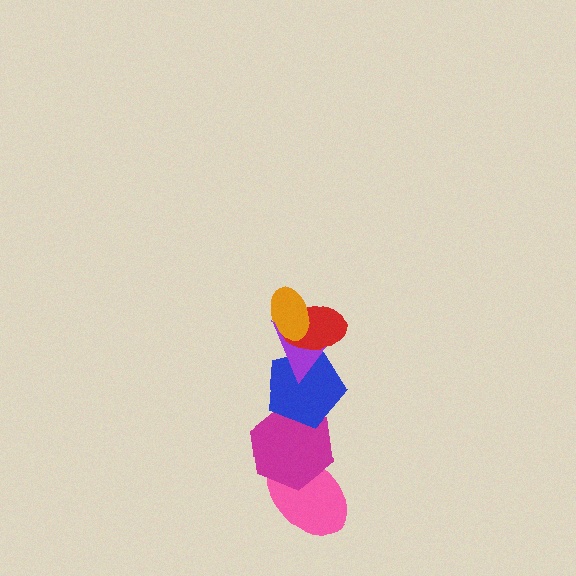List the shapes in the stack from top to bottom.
From top to bottom: the orange ellipse, the red ellipse, the purple triangle, the blue pentagon, the magenta hexagon, the pink ellipse.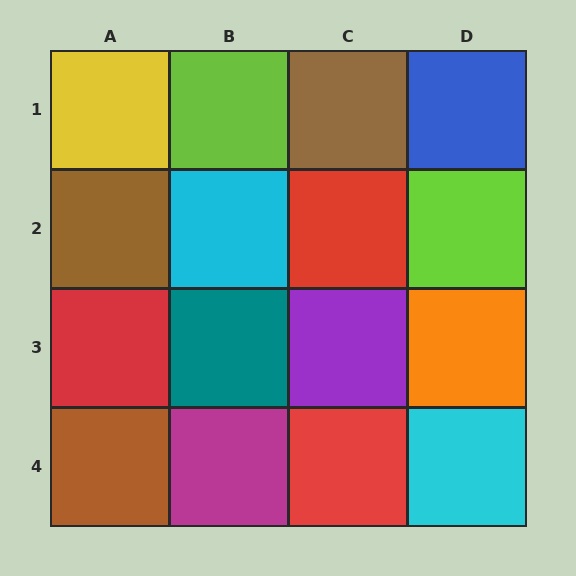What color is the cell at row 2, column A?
Brown.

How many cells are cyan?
2 cells are cyan.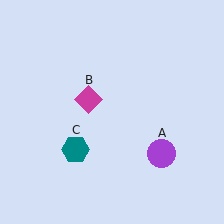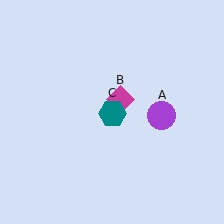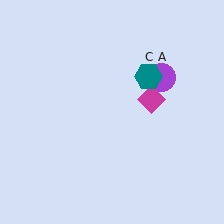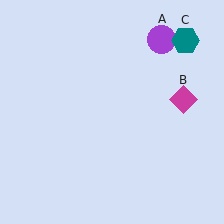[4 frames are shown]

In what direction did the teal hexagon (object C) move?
The teal hexagon (object C) moved up and to the right.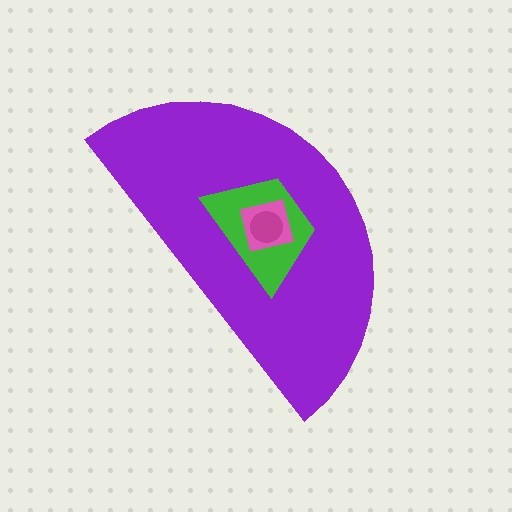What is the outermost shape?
The purple semicircle.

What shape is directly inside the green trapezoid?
The pink square.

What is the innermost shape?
The magenta circle.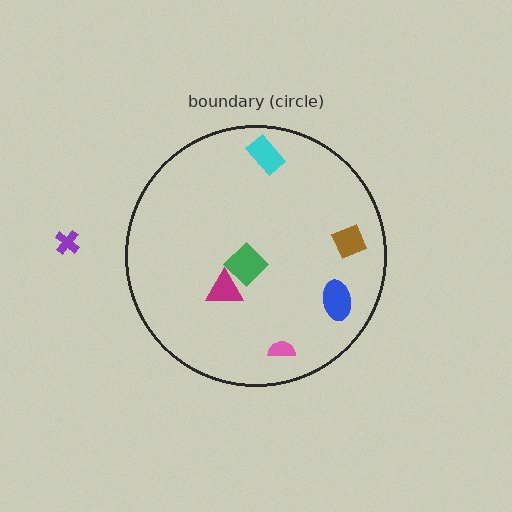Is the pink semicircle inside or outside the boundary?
Inside.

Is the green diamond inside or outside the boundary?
Inside.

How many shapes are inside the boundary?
6 inside, 1 outside.